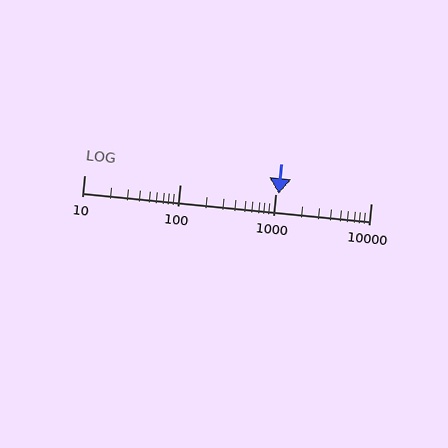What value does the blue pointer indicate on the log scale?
The pointer indicates approximately 1100.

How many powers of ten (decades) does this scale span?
The scale spans 3 decades, from 10 to 10000.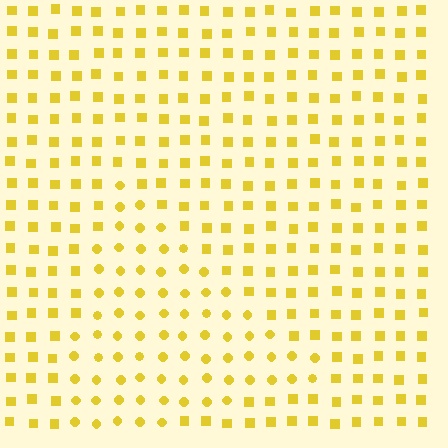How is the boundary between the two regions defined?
The boundary is defined by a change in element shape: circles inside vs. squares outside. All elements share the same color and spacing.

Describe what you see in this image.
The image is filled with small yellow elements arranged in a uniform grid. A triangle-shaped region contains circles, while the surrounding area contains squares. The boundary is defined purely by the change in element shape.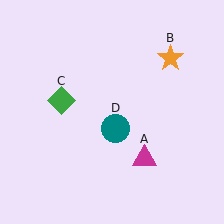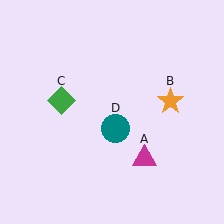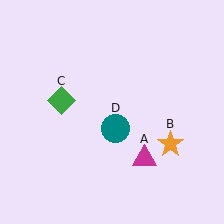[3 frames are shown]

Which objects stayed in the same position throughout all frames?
Magenta triangle (object A) and green diamond (object C) and teal circle (object D) remained stationary.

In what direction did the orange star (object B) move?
The orange star (object B) moved down.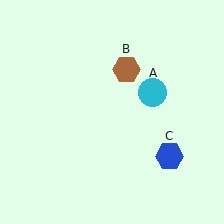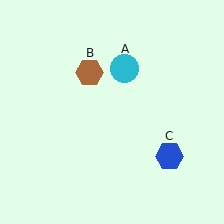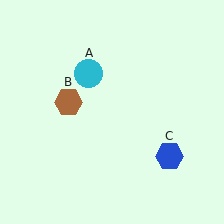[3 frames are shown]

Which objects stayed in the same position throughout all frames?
Blue hexagon (object C) remained stationary.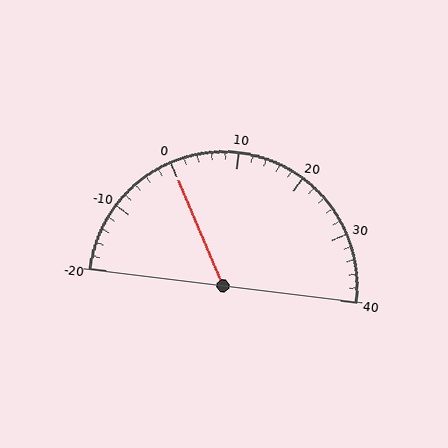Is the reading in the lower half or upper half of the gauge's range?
The reading is in the lower half of the range (-20 to 40).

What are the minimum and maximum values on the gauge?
The gauge ranges from -20 to 40.